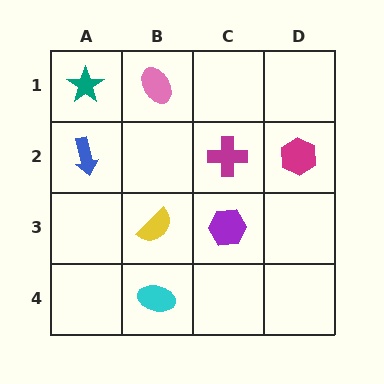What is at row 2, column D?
A magenta hexagon.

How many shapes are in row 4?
1 shape.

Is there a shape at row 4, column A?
No, that cell is empty.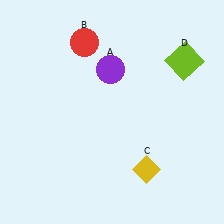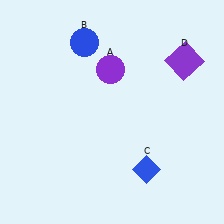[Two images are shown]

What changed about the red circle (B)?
In Image 1, B is red. In Image 2, it changed to blue.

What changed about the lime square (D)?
In Image 1, D is lime. In Image 2, it changed to purple.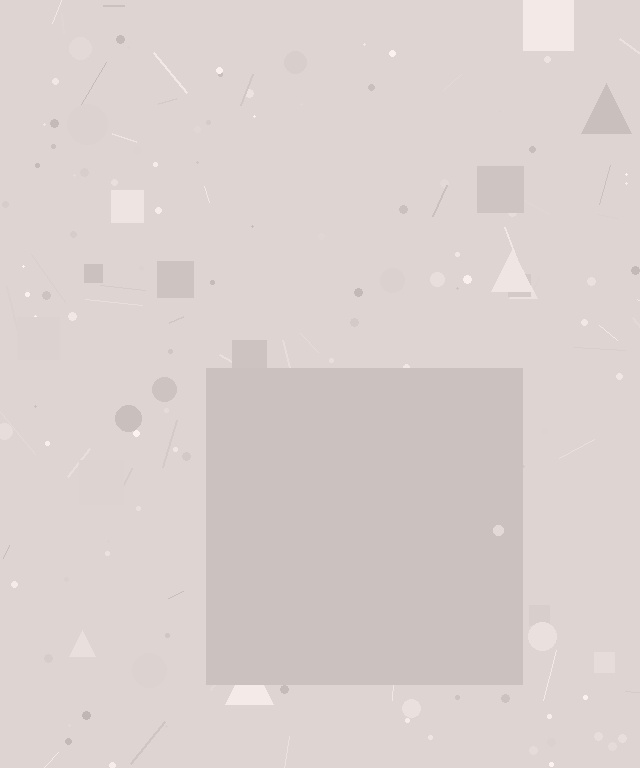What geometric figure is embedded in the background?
A square is embedded in the background.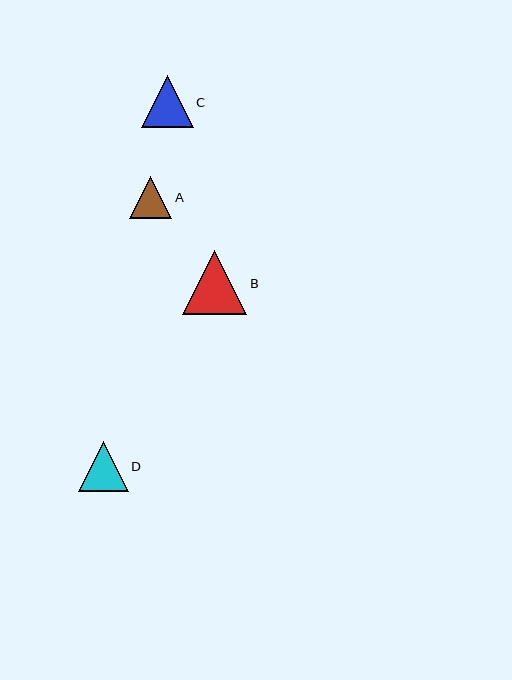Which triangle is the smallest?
Triangle A is the smallest with a size of approximately 42 pixels.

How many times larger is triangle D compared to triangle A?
Triangle D is approximately 1.2 times the size of triangle A.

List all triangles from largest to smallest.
From largest to smallest: B, C, D, A.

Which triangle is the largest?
Triangle B is the largest with a size of approximately 64 pixels.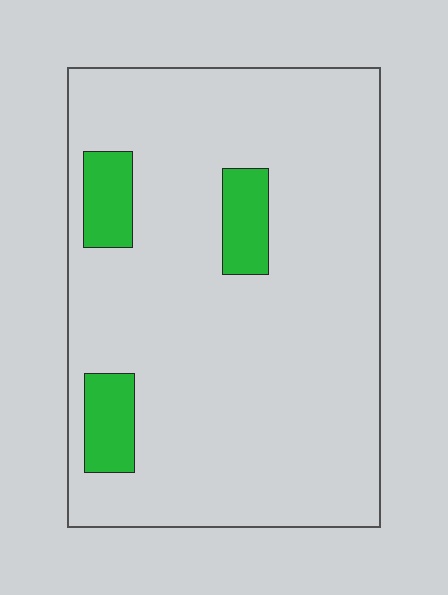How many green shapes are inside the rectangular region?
3.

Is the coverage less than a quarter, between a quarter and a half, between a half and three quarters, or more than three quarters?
Less than a quarter.